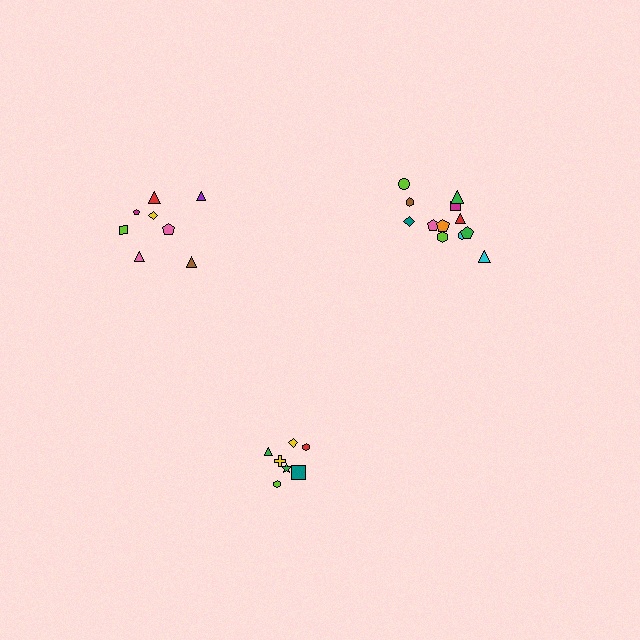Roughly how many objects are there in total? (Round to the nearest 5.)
Roughly 25 objects in total.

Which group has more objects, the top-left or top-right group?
The top-right group.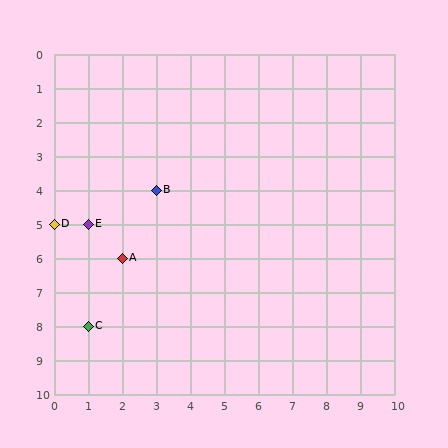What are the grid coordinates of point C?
Point C is at grid coordinates (1, 8).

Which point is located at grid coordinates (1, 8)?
Point C is at (1, 8).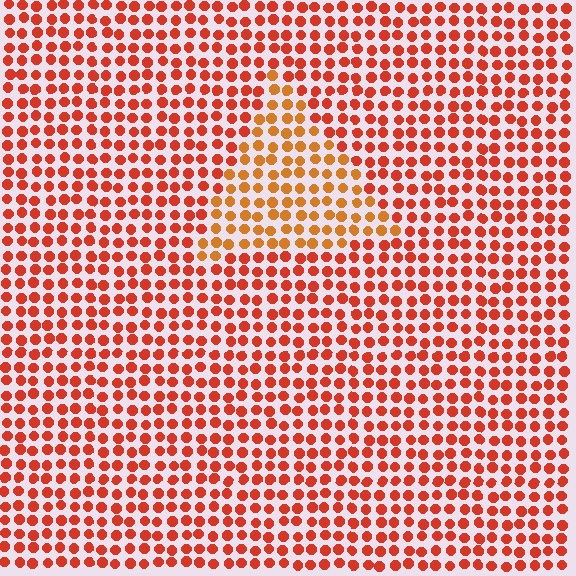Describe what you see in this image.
The image is filled with small red elements in a uniform arrangement. A triangle-shaped region is visible where the elements are tinted to a slightly different hue, forming a subtle color boundary.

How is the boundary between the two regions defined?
The boundary is defined purely by a slight shift in hue (about 25 degrees). Spacing, size, and orientation are identical on both sides.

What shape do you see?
I see a triangle.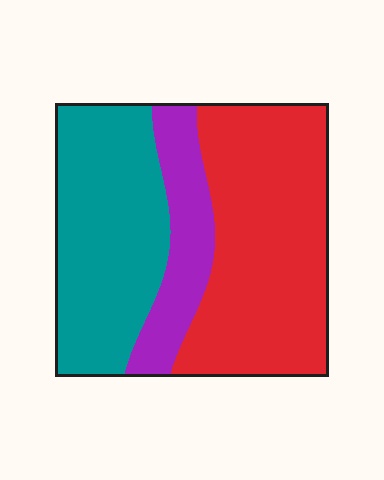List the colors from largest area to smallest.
From largest to smallest: red, teal, purple.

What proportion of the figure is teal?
Teal covers roughly 35% of the figure.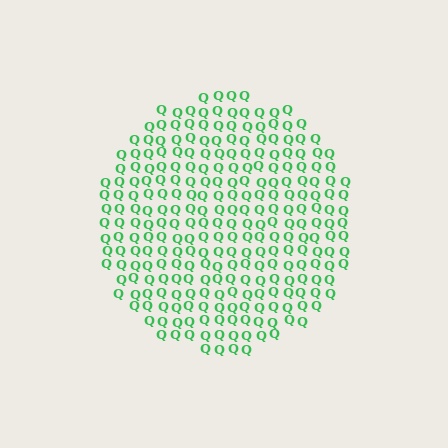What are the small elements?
The small elements are letter Q's.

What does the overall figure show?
The overall figure shows a circle.